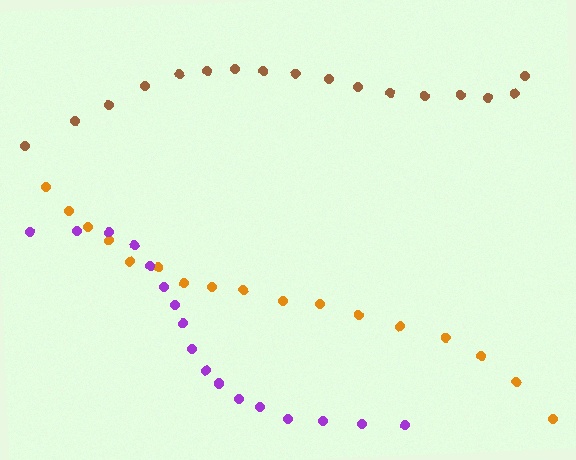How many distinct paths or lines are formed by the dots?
There are 3 distinct paths.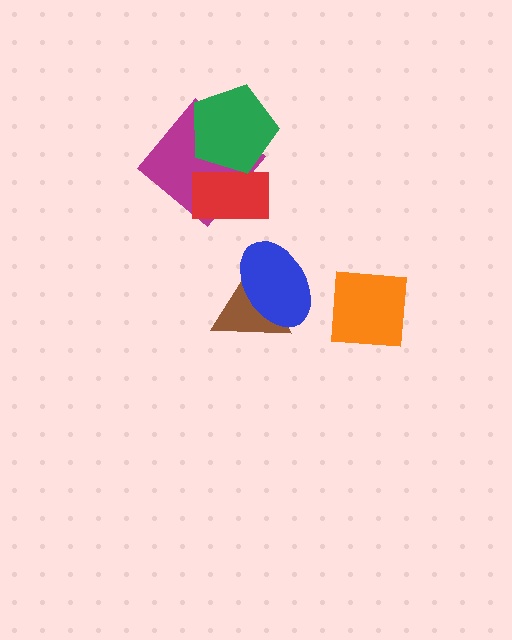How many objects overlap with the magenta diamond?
2 objects overlap with the magenta diamond.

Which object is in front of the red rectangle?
The green pentagon is in front of the red rectangle.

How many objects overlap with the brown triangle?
1 object overlaps with the brown triangle.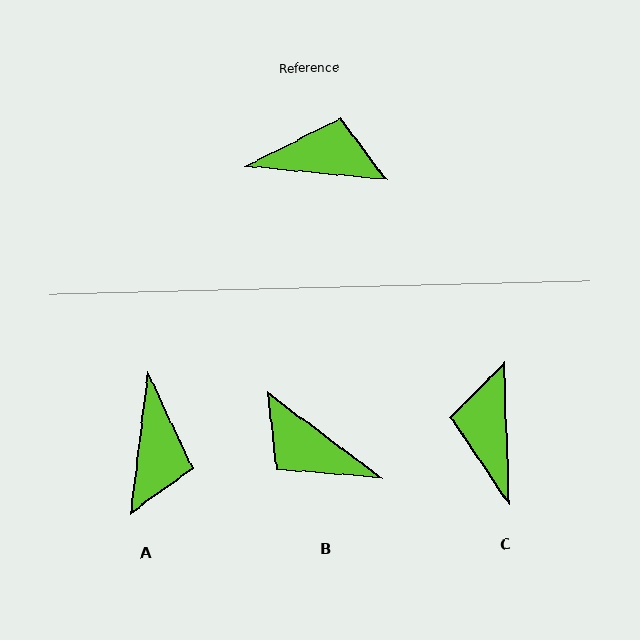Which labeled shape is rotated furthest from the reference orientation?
B, about 149 degrees away.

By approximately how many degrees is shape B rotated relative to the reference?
Approximately 149 degrees counter-clockwise.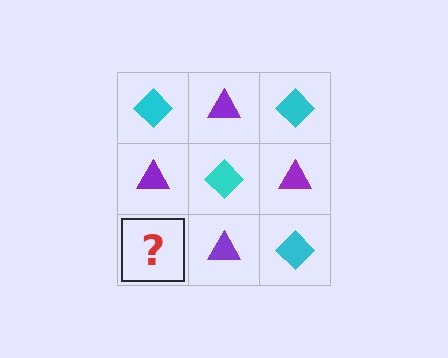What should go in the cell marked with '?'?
The missing cell should contain a cyan diamond.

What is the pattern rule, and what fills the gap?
The rule is that it alternates cyan diamond and purple triangle in a checkerboard pattern. The gap should be filled with a cyan diamond.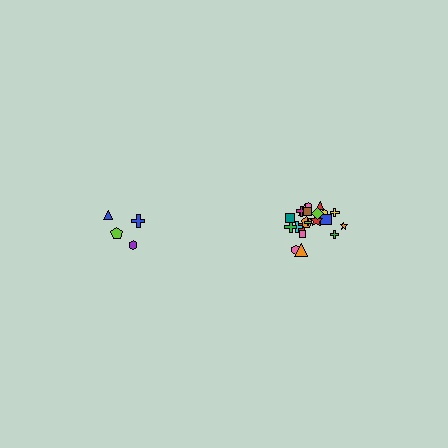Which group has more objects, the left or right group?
The right group.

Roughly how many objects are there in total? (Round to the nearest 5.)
Roughly 25 objects in total.